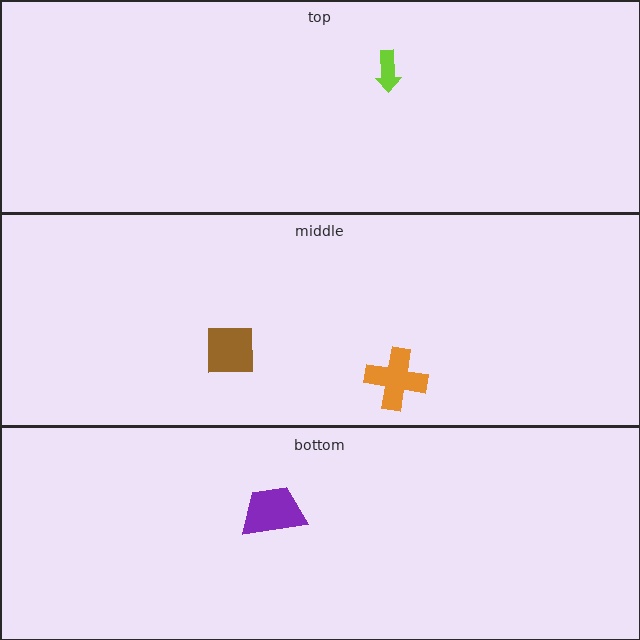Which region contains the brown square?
The middle region.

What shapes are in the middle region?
The orange cross, the brown square.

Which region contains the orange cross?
The middle region.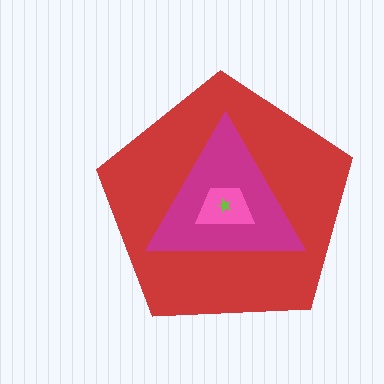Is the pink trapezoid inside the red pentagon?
Yes.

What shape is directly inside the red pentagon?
The magenta triangle.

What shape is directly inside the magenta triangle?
The pink trapezoid.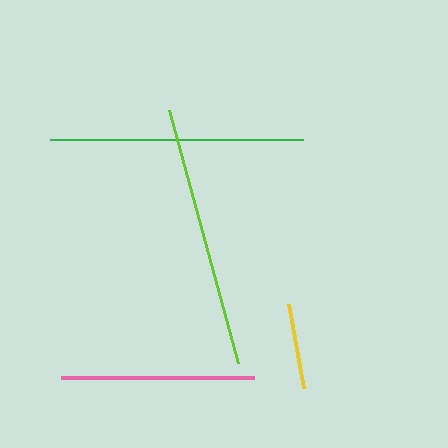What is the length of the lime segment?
The lime segment is approximately 262 pixels long.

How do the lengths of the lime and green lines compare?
The lime and green lines are approximately the same length.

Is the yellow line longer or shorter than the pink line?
The pink line is longer than the yellow line.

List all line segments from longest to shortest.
From longest to shortest: lime, green, pink, yellow.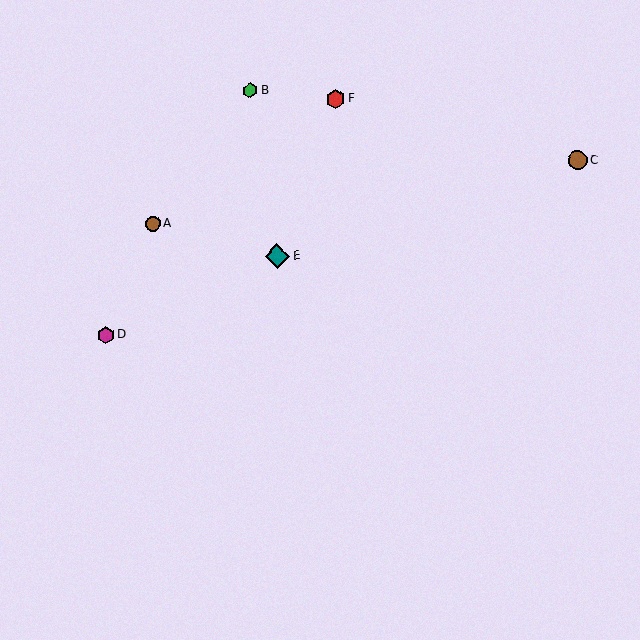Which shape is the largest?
The teal diamond (labeled E) is the largest.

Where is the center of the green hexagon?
The center of the green hexagon is at (250, 91).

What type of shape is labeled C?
Shape C is a brown circle.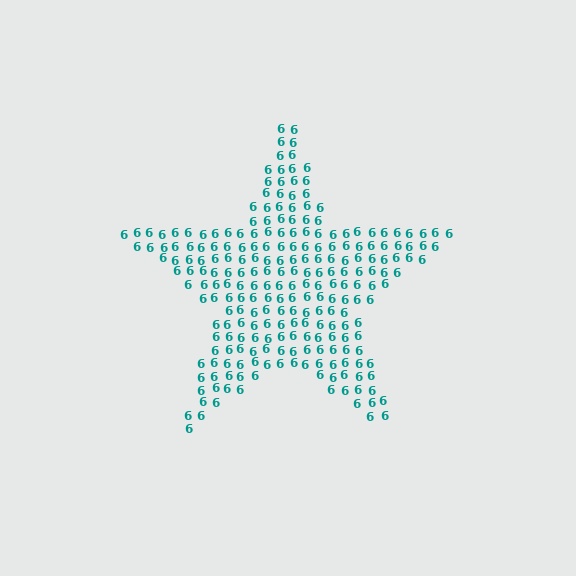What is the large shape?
The large shape is a star.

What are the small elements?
The small elements are digit 6's.